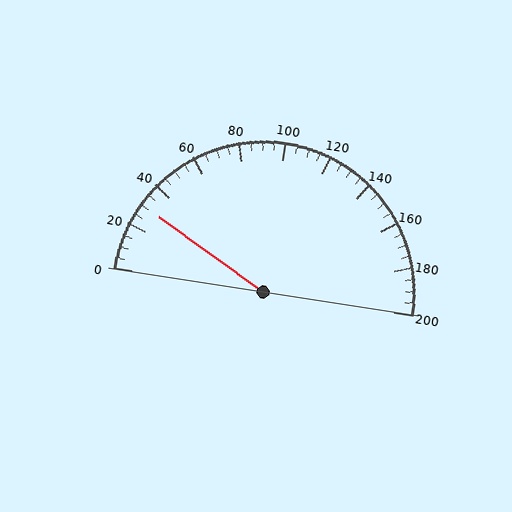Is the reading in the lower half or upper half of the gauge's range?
The reading is in the lower half of the range (0 to 200).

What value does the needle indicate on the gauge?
The needle indicates approximately 30.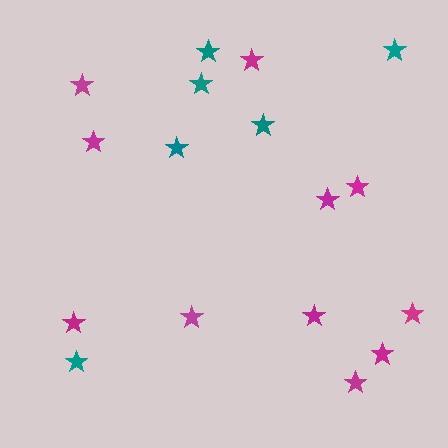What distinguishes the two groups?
There are 2 groups: one group of magenta stars (11) and one group of teal stars (6).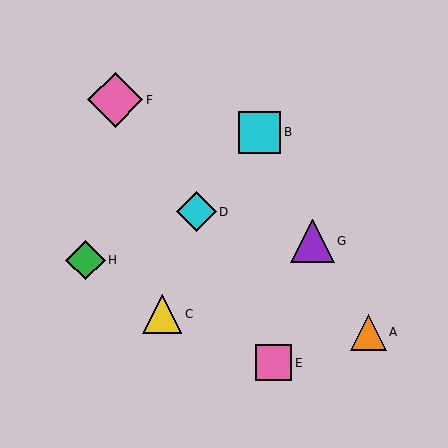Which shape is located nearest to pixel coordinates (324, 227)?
The purple triangle (labeled G) at (312, 241) is nearest to that location.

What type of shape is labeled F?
Shape F is a pink diamond.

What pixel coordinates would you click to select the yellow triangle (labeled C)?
Click at (162, 314) to select the yellow triangle C.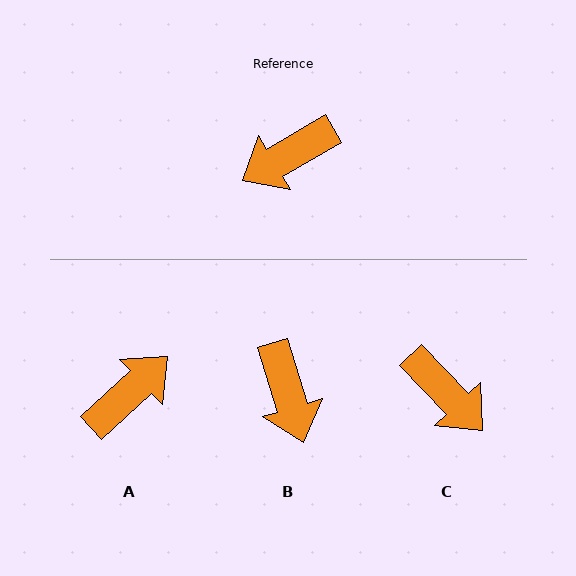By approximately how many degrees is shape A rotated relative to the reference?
Approximately 167 degrees clockwise.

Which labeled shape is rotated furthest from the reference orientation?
A, about 167 degrees away.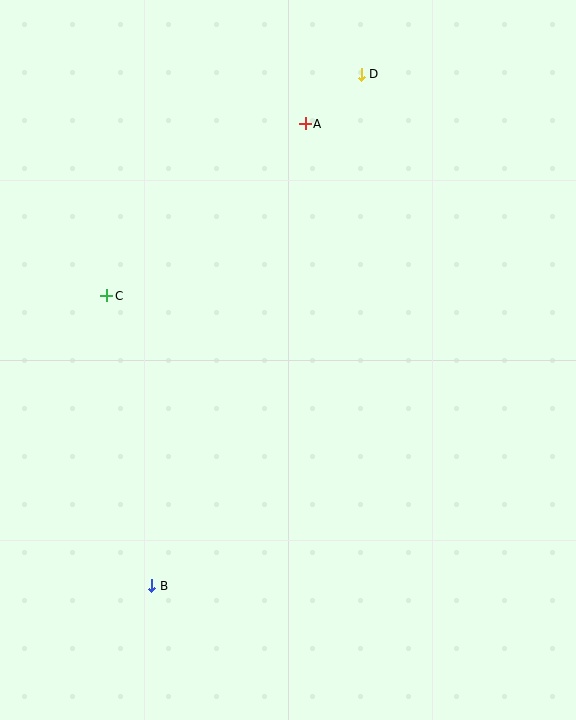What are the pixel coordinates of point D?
Point D is at (361, 74).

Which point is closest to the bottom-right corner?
Point B is closest to the bottom-right corner.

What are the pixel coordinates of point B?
Point B is at (152, 586).